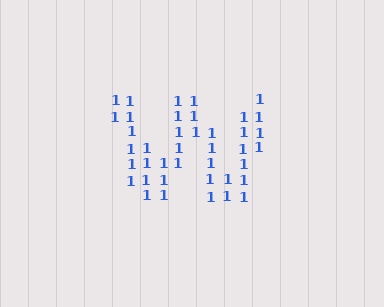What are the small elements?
The small elements are digit 1's.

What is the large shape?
The large shape is the letter W.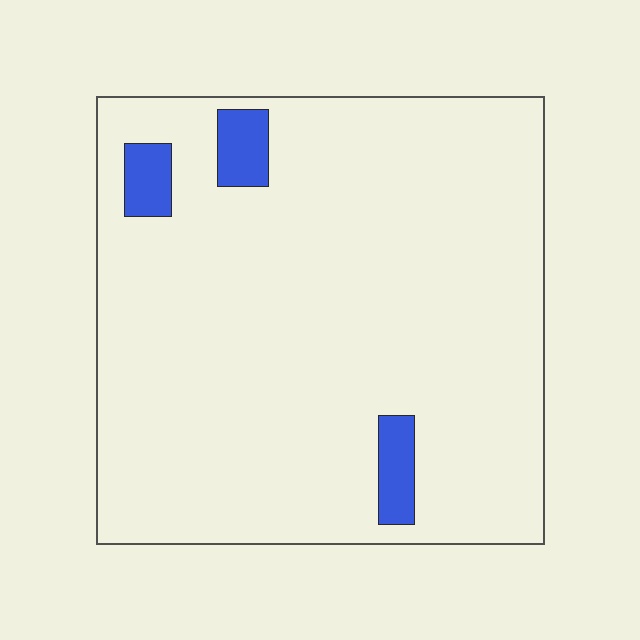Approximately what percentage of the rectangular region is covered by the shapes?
Approximately 5%.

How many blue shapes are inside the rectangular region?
3.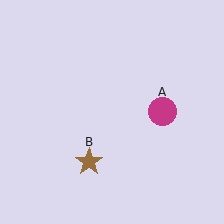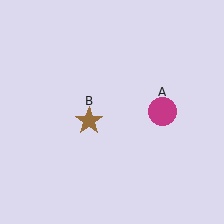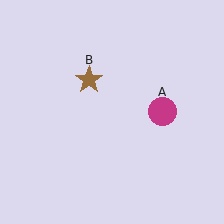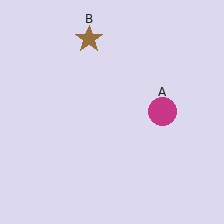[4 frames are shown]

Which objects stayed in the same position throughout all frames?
Magenta circle (object A) remained stationary.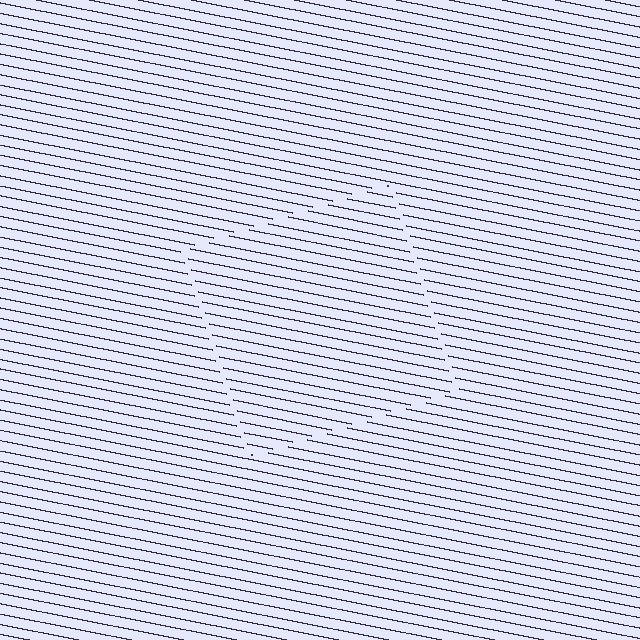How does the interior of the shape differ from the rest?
The interior of the shape contains the same grating, shifted by half a period — the contour is defined by the phase discontinuity where line-ends from the inner and outer gratings abut.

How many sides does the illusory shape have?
4 sides — the line-ends trace a square.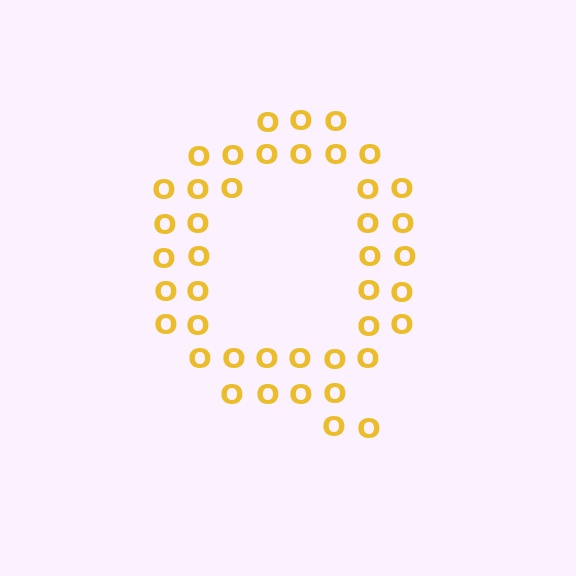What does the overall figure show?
The overall figure shows the letter Q.